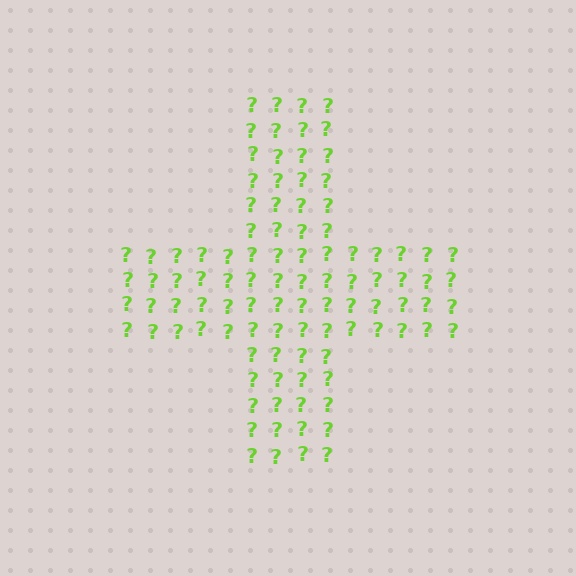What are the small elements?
The small elements are question marks.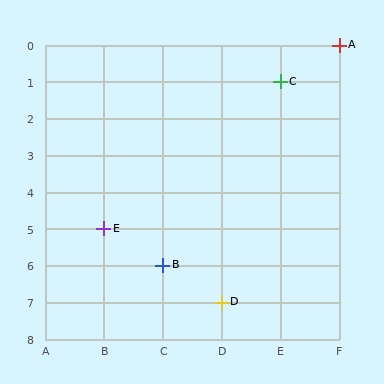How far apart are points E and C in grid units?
Points E and C are 3 columns and 4 rows apart (about 5.0 grid units diagonally).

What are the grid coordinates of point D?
Point D is at grid coordinates (D, 7).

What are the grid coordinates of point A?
Point A is at grid coordinates (F, 0).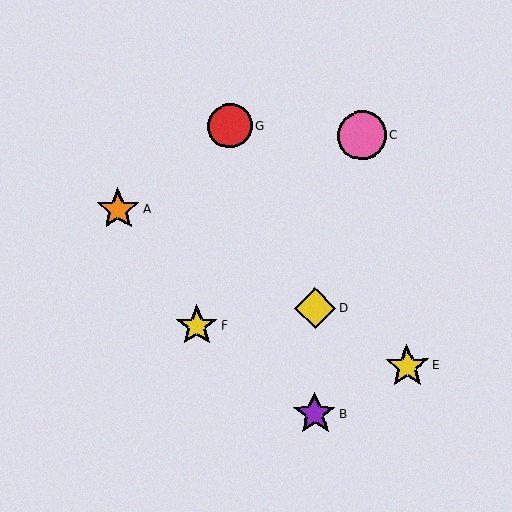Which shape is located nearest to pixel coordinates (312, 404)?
The purple star (labeled B) at (315, 414) is nearest to that location.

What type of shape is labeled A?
Shape A is an orange star.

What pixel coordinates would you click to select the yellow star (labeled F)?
Click at (197, 326) to select the yellow star F.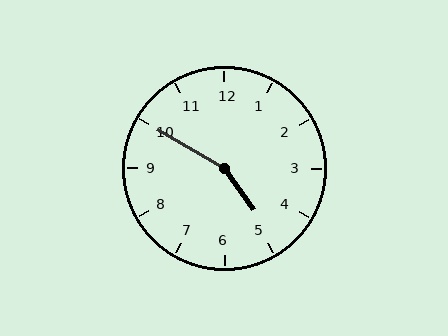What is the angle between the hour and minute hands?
Approximately 155 degrees.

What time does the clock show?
4:50.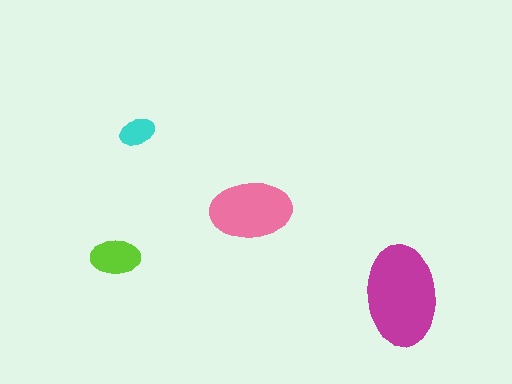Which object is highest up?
The cyan ellipse is topmost.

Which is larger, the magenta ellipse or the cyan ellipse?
The magenta one.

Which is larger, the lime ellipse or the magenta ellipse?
The magenta one.